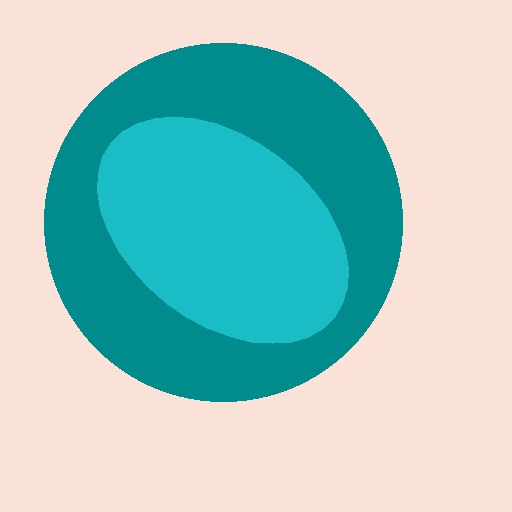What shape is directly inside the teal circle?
The cyan ellipse.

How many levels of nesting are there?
2.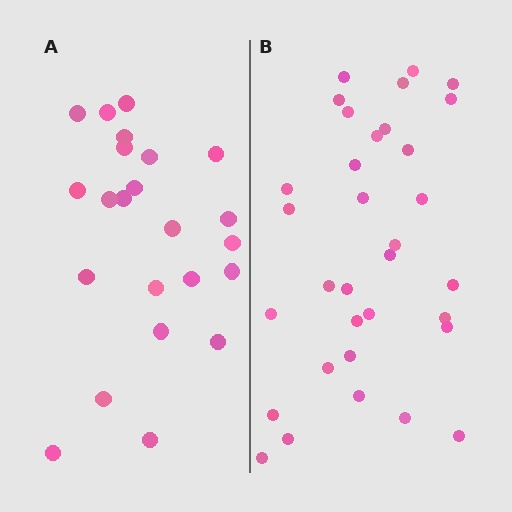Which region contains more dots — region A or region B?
Region B (the right region) has more dots.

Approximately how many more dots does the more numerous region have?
Region B has roughly 10 or so more dots than region A.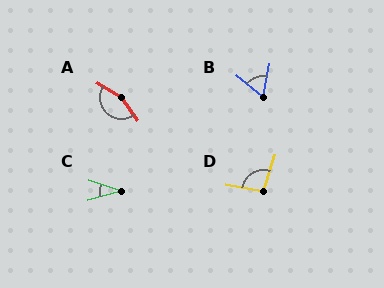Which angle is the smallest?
C, at approximately 32 degrees.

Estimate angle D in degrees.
Approximately 98 degrees.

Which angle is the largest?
A, at approximately 156 degrees.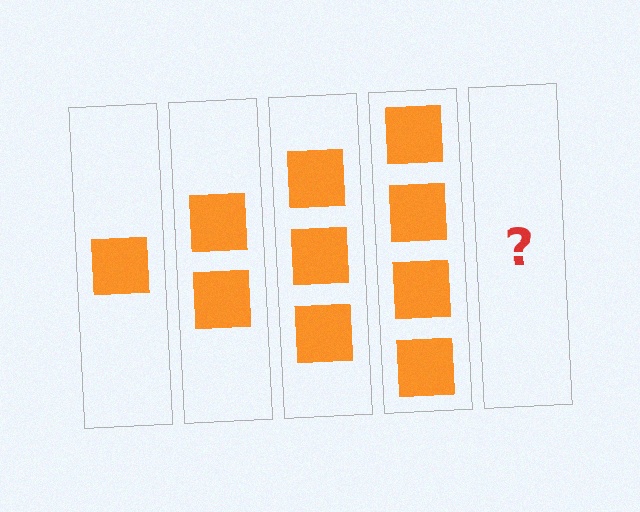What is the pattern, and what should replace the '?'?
The pattern is that each step adds one more square. The '?' should be 5 squares.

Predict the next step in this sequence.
The next step is 5 squares.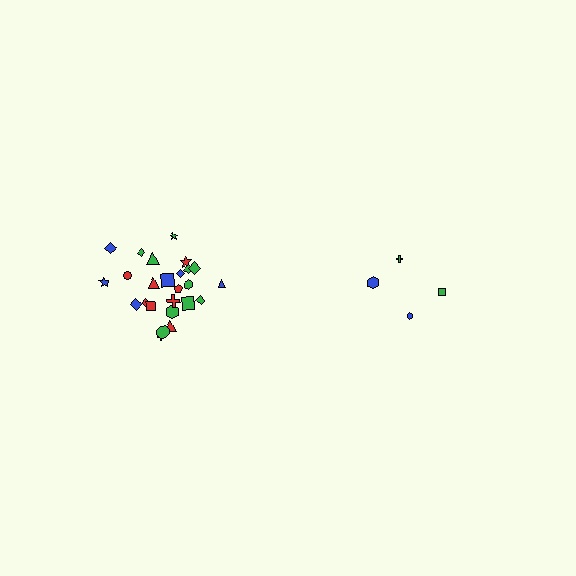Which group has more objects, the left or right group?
The left group.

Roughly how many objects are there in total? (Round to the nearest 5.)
Roughly 30 objects in total.